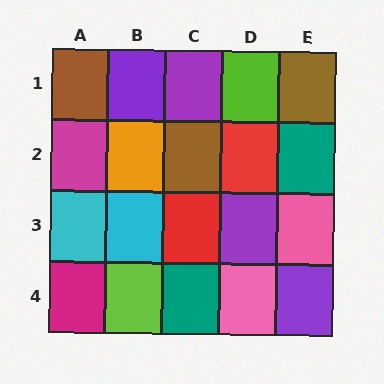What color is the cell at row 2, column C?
Brown.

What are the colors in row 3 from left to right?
Cyan, cyan, red, purple, pink.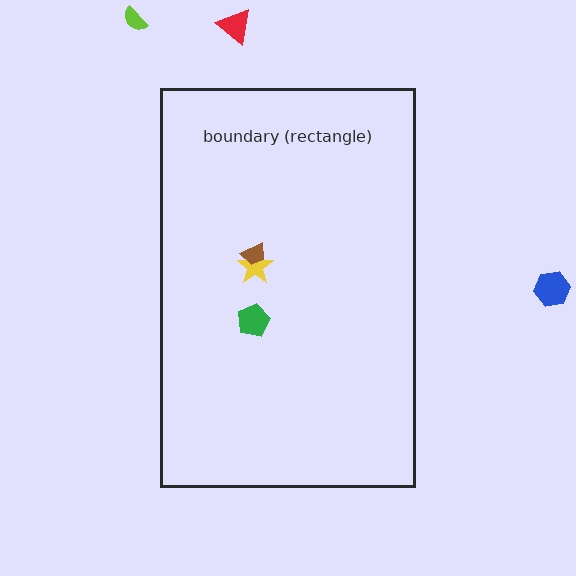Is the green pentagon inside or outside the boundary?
Inside.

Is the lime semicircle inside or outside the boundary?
Outside.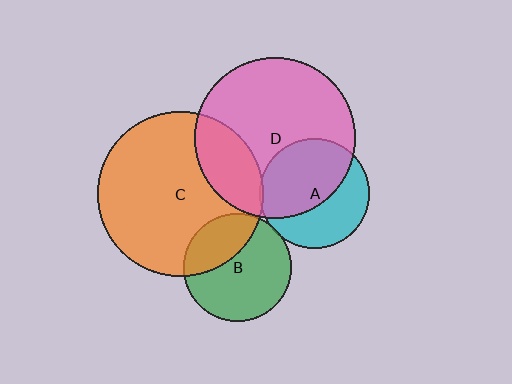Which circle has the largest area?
Circle C (orange).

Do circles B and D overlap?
Yes.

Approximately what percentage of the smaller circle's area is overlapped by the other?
Approximately 5%.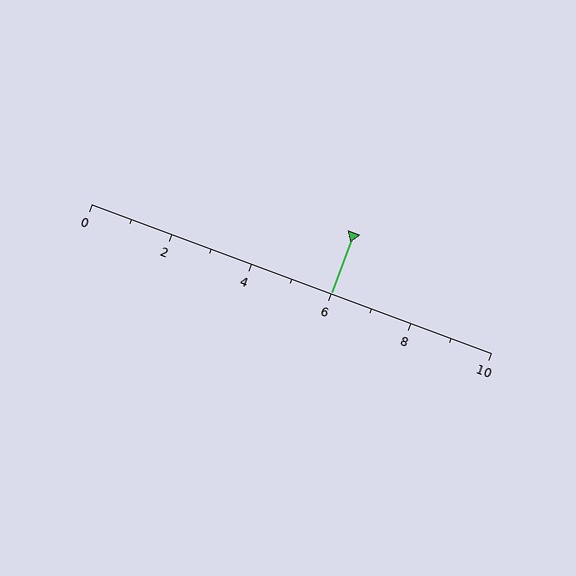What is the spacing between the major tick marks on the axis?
The major ticks are spaced 2 apart.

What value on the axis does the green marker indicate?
The marker indicates approximately 6.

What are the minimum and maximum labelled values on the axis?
The axis runs from 0 to 10.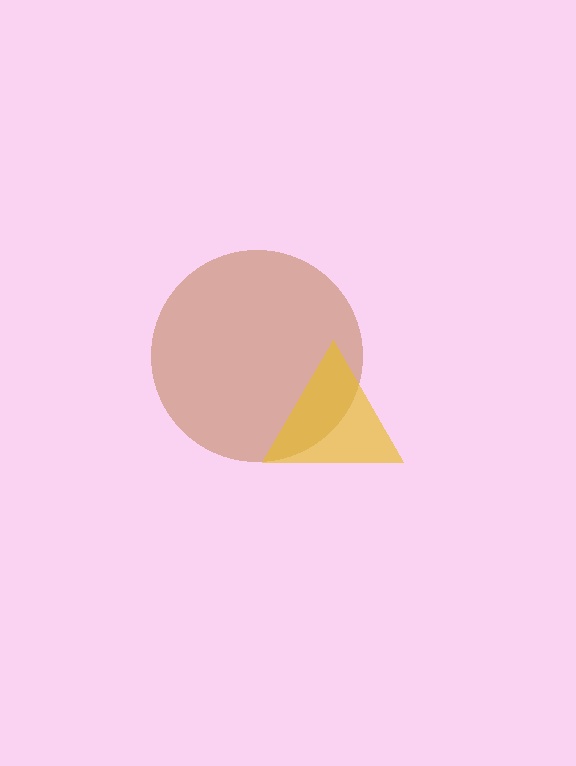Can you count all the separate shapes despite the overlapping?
Yes, there are 2 separate shapes.